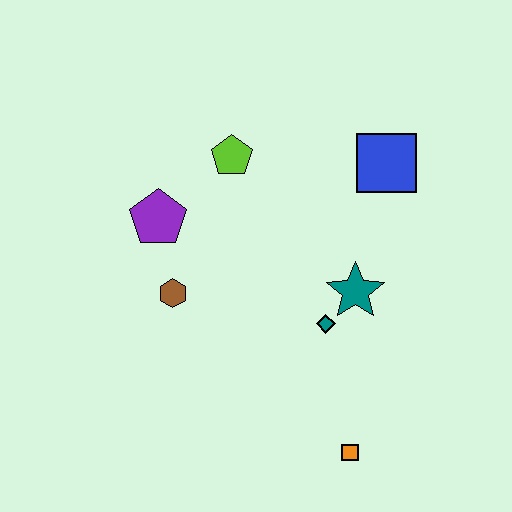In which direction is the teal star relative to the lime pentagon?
The teal star is below the lime pentagon.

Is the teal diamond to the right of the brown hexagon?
Yes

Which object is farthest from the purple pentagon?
The orange square is farthest from the purple pentagon.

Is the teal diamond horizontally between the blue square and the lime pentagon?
Yes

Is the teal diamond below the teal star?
Yes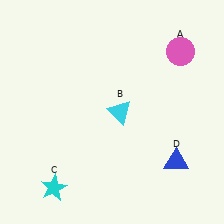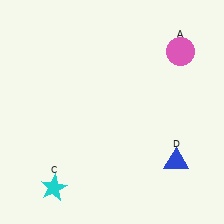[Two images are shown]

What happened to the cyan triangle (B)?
The cyan triangle (B) was removed in Image 2. It was in the top-right area of Image 1.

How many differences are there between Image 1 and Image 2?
There is 1 difference between the two images.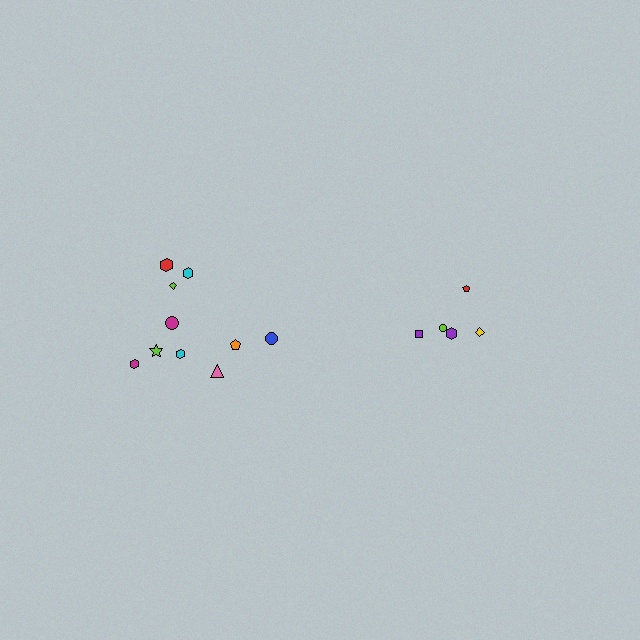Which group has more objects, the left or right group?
The left group.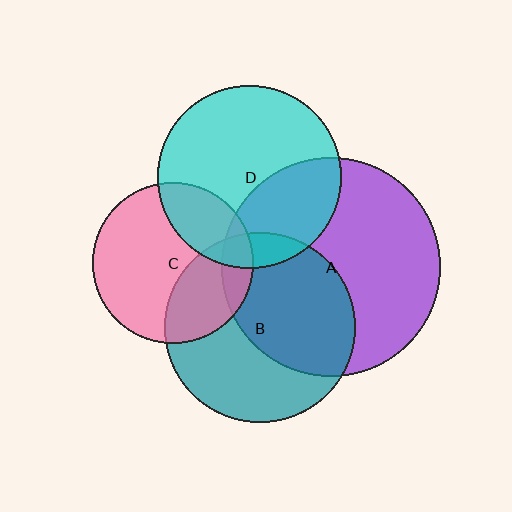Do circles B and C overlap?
Yes.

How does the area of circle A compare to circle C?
Approximately 1.8 times.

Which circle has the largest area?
Circle A (purple).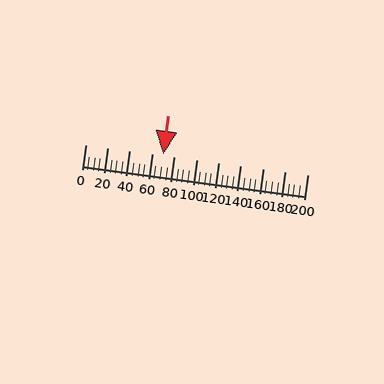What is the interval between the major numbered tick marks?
The major tick marks are spaced 20 units apart.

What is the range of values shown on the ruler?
The ruler shows values from 0 to 200.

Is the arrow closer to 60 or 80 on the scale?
The arrow is closer to 80.